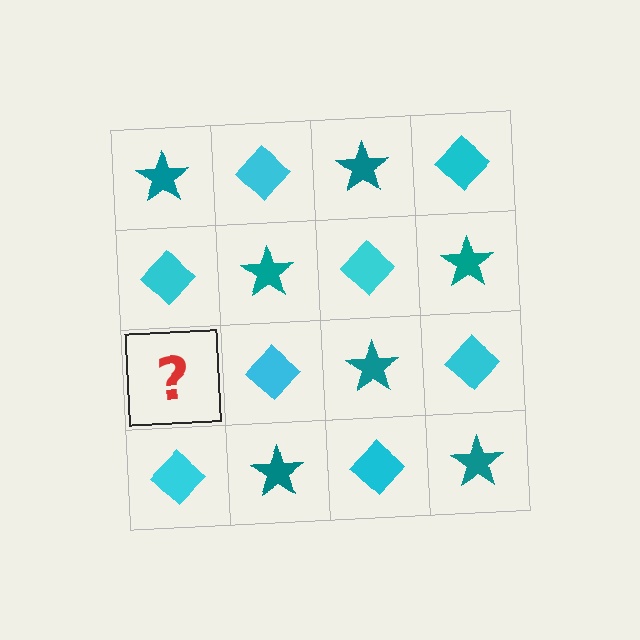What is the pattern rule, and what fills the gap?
The rule is that it alternates teal star and cyan diamond in a checkerboard pattern. The gap should be filled with a teal star.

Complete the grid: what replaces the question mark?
The question mark should be replaced with a teal star.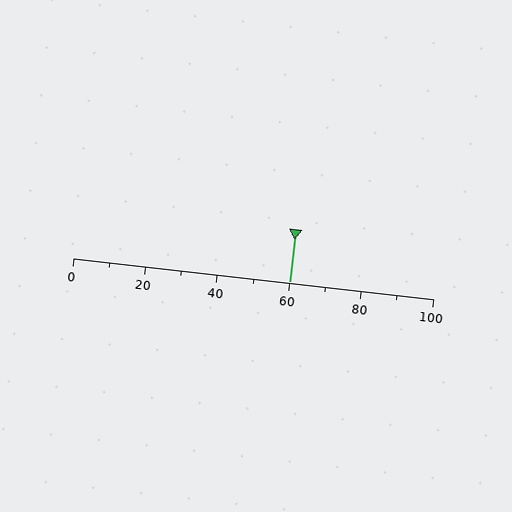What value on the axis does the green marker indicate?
The marker indicates approximately 60.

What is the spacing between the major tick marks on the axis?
The major ticks are spaced 20 apart.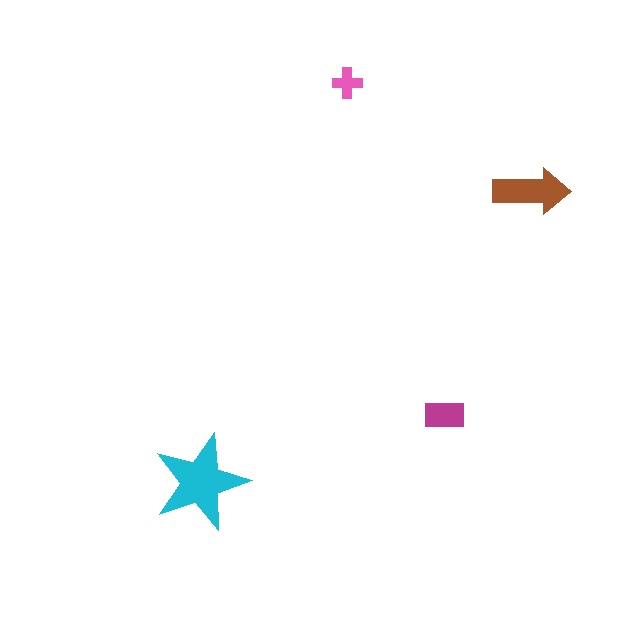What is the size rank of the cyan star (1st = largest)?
1st.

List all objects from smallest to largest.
The pink cross, the magenta rectangle, the brown arrow, the cyan star.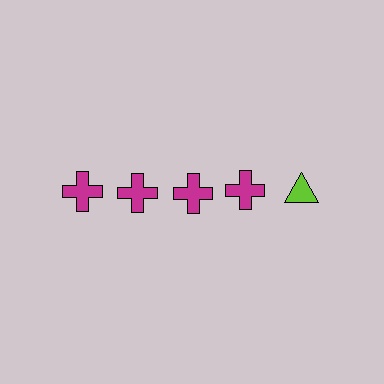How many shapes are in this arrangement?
There are 5 shapes arranged in a grid pattern.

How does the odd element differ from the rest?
It differs in both color (lime instead of magenta) and shape (triangle instead of cross).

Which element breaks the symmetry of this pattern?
The lime triangle in the top row, rightmost column breaks the symmetry. All other shapes are magenta crosses.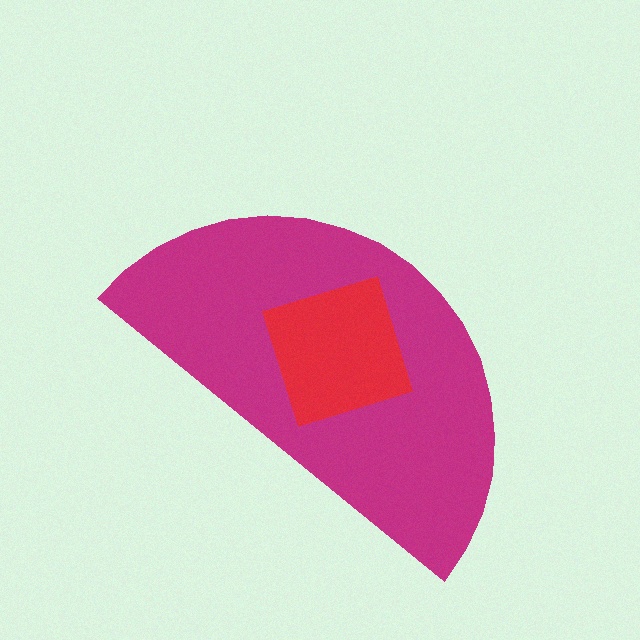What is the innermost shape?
The red diamond.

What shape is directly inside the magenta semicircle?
The red diamond.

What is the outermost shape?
The magenta semicircle.